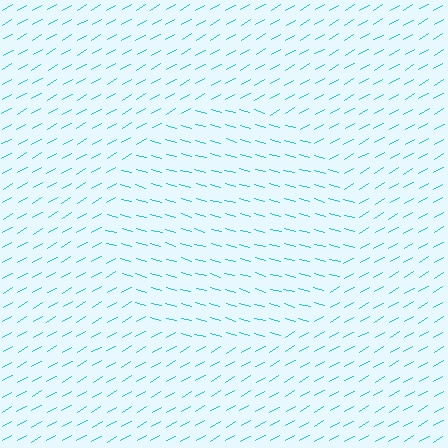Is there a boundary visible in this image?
Yes, there is a texture boundary formed by a change in line orientation.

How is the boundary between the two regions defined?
The boundary is defined purely by a change in line orientation (approximately 45 degrees difference). All lines are the same color and thickness.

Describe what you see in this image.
The image is filled with small cyan line segments. A circle region in the image has lines oriented differently from the surrounding lines, creating a visible texture boundary.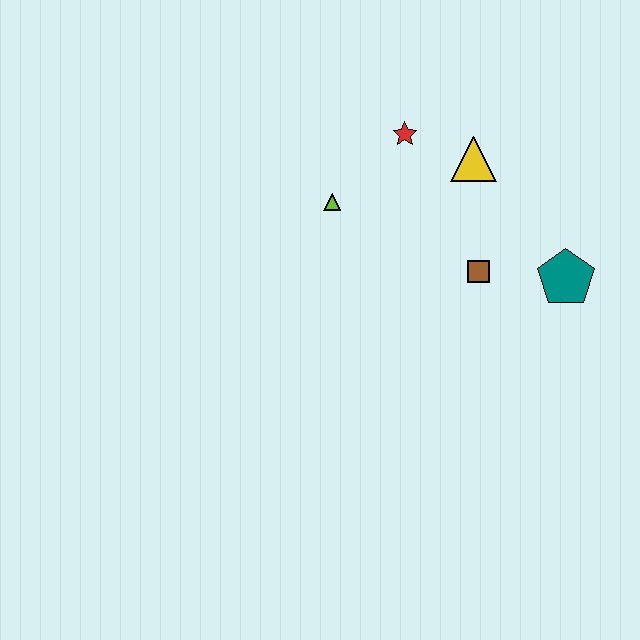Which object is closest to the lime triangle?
The red star is closest to the lime triangle.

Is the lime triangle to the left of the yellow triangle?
Yes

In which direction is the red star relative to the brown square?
The red star is above the brown square.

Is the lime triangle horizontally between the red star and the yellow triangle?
No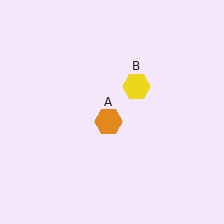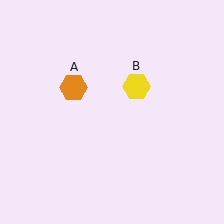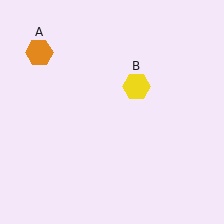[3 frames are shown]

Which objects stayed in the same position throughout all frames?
Yellow hexagon (object B) remained stationary.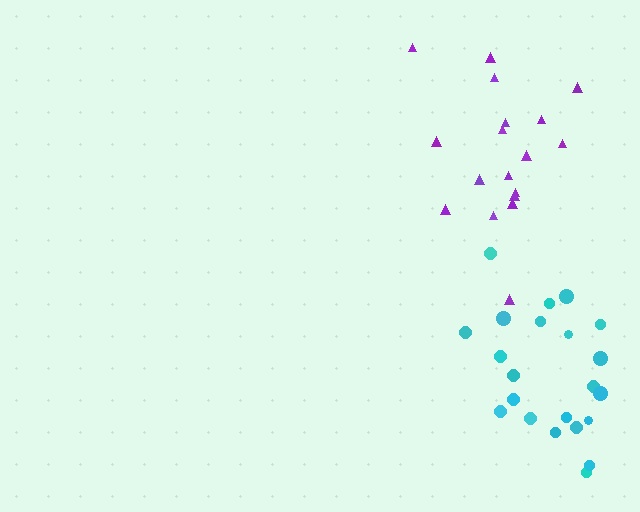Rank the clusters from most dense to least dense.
purple, cyan.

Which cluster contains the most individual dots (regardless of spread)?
Cyan (22).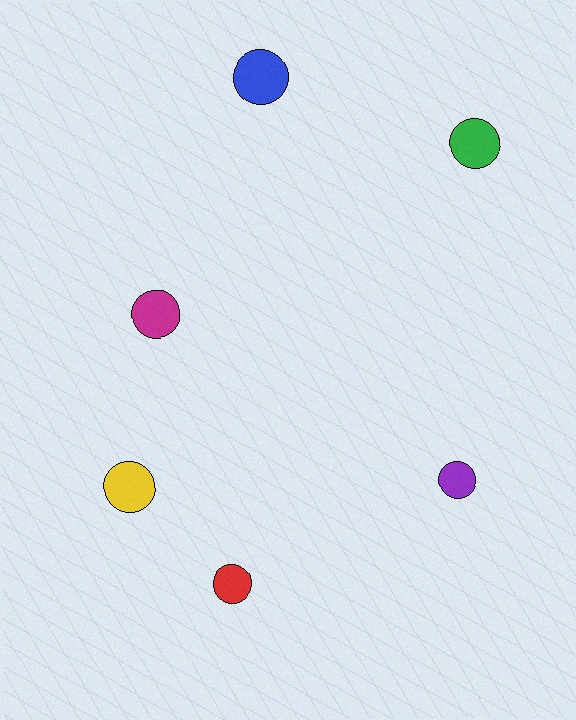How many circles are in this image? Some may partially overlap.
There are 6 circles.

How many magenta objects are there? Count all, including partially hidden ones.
There is 1 magenta object.